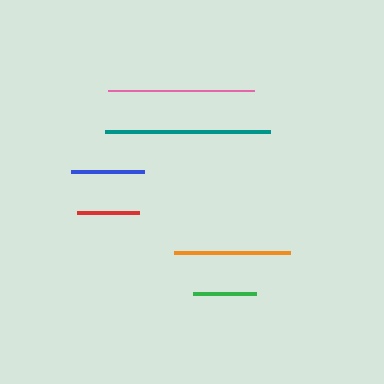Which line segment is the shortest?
The red line is the shortest at approximately 62 pixels.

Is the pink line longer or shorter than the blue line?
The pink line is longer than the blue line.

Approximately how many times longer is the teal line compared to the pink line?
The teal line is approximately 1.1 times the length of the pink line.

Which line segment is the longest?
The teal line is the longest at approximately 166 pixels.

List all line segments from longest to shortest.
From longest to shortest: teal, pink, orange, blue, green, red.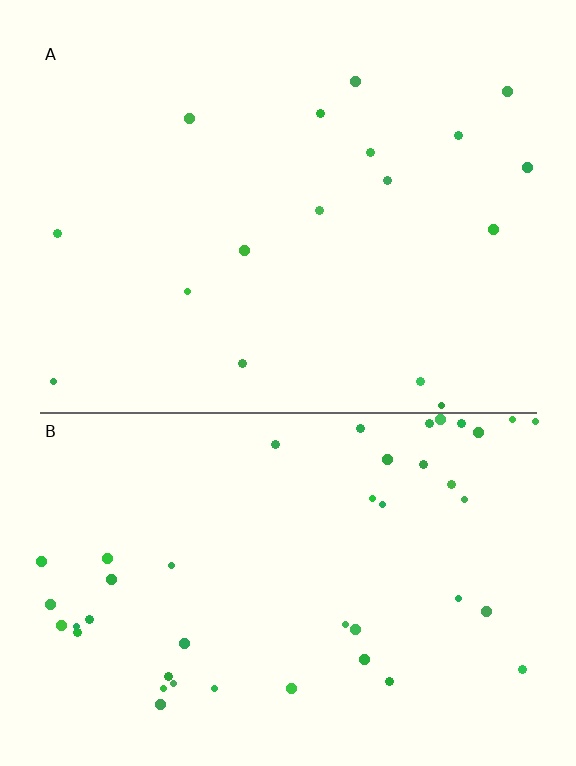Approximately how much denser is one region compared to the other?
Approximately 2.6× — region B over region A.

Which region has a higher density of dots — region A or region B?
B (the bottom).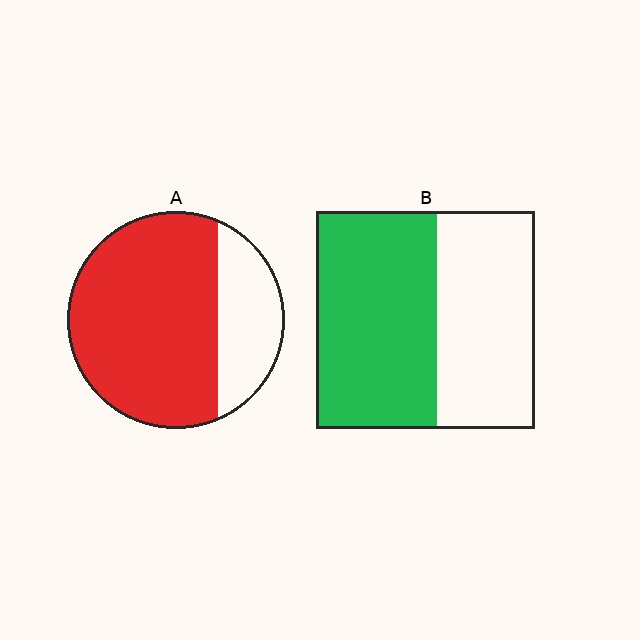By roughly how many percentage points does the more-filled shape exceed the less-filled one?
By roughly 20 percentage points (A over B).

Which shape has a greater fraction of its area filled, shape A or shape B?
Shape A.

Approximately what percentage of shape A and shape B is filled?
A is approximately 75% and B is approximately 55%.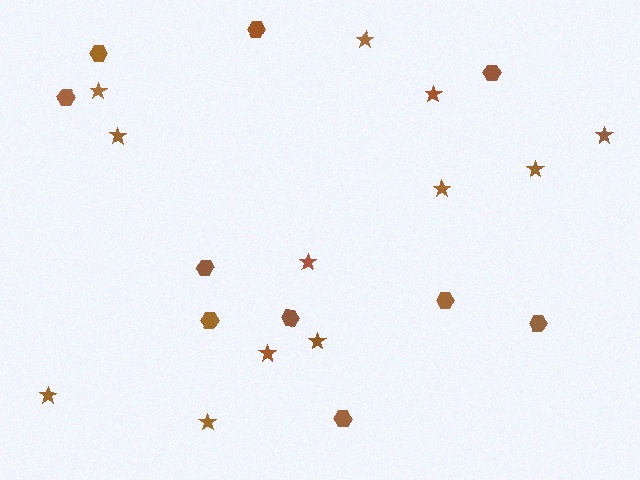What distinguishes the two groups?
There are 2 groups: one group of hexagons (10) and one group of stars (12).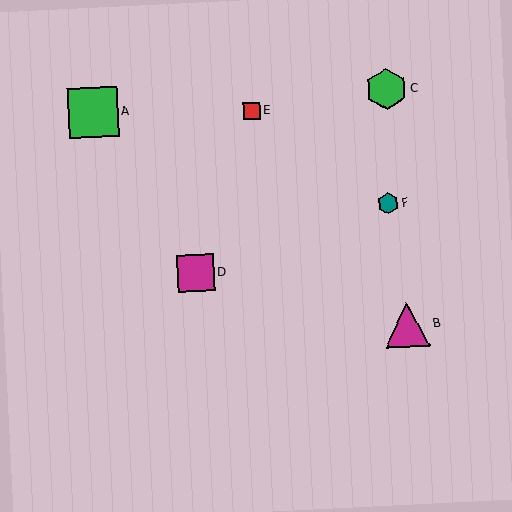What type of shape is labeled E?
Shape E is a red square.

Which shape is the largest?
The green square (labeled A) is the largest.